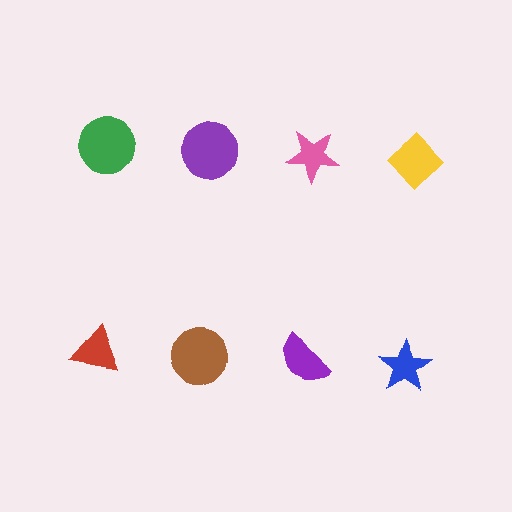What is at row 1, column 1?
A green circle.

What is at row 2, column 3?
A purple semicircle.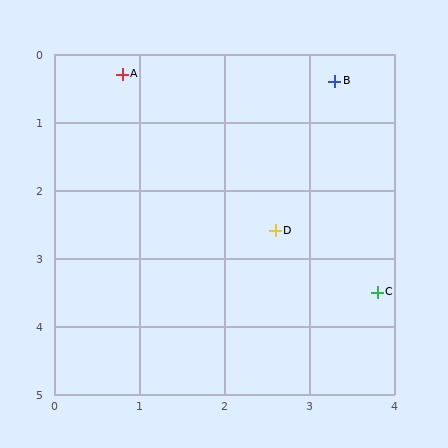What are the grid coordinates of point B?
Point B is at approximately (3.3, 0.4).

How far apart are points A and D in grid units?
Points A and D are about 2.9 grid units apart.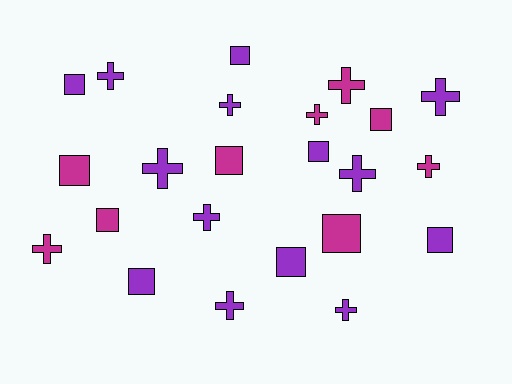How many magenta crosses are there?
There are 4 magenta crosses.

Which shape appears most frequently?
Cross, with 12 objects.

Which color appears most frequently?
Purple, with 14 objects.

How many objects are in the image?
There are 23 objects.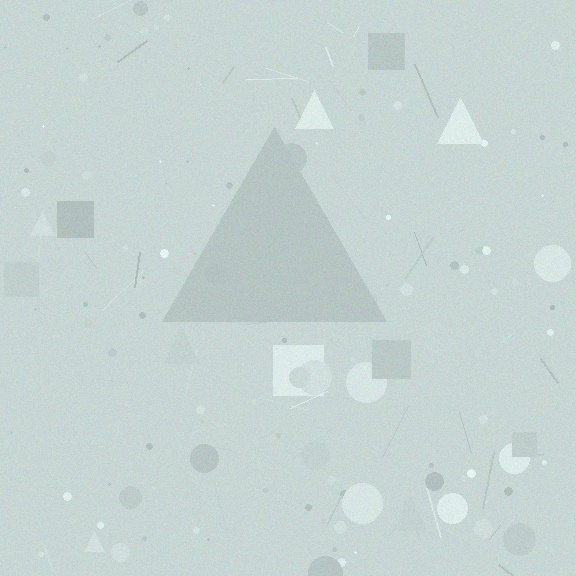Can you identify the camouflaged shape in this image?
The camouflaged shape is a triangle.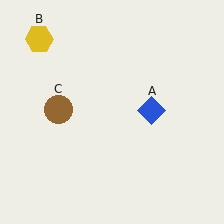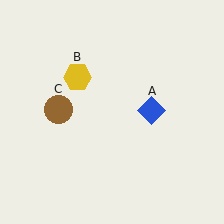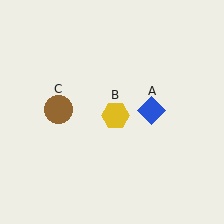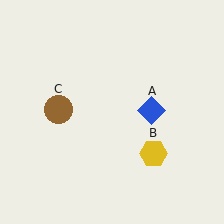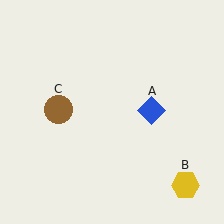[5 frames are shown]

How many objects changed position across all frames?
1 object changed position: yellow hexagon (object B).